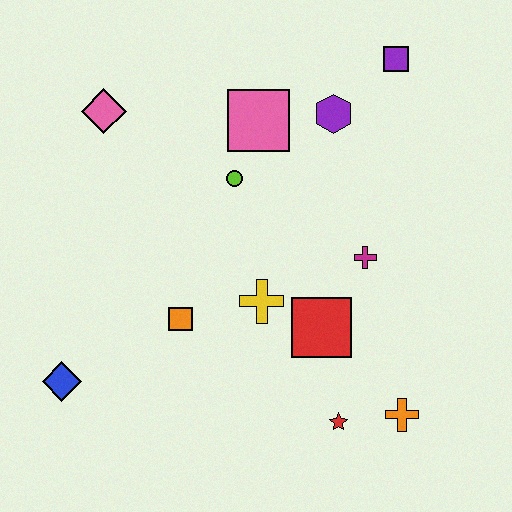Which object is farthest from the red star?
The pink diamond is farthest from the red star.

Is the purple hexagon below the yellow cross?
No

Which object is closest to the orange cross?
The red star is closest to the orange cross.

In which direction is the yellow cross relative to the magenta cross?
The yellow cross is to the left of the magenta cross.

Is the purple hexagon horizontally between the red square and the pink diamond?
No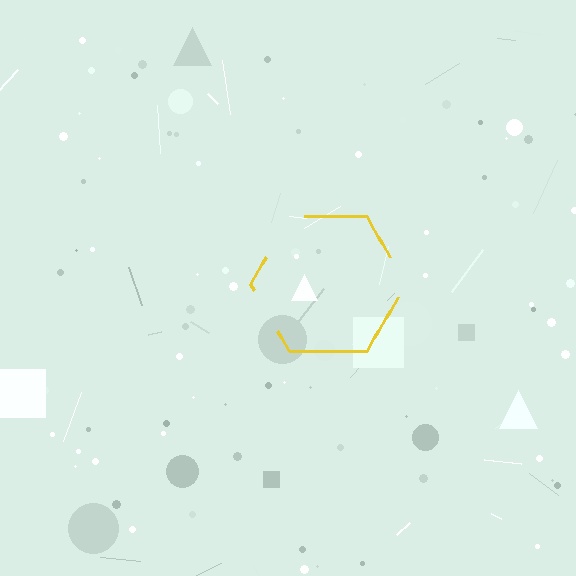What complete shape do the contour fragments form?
The contour fragments form a hexagon.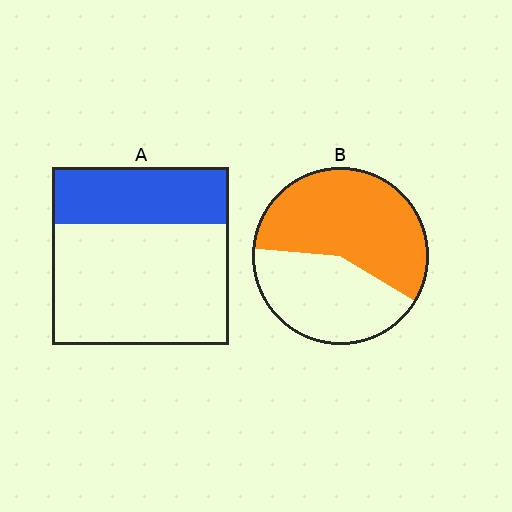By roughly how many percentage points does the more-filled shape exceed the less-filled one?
By roughly 25 percentage points (B over A).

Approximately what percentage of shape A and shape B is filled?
A is approximately 30% and B is approximately 55%.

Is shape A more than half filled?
No.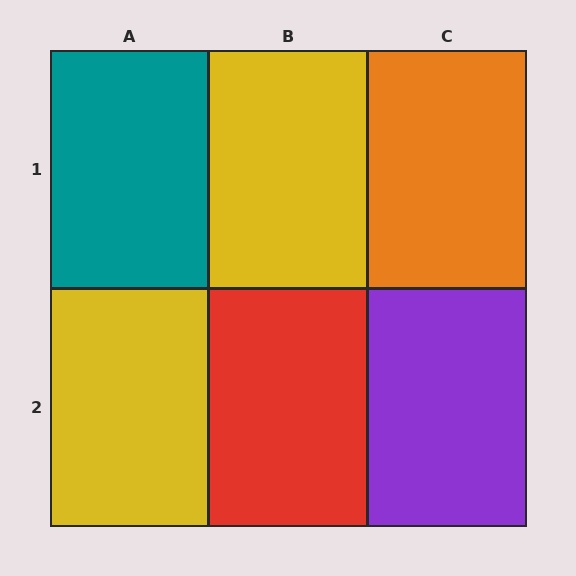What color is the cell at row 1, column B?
Yellow.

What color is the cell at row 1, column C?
Orange.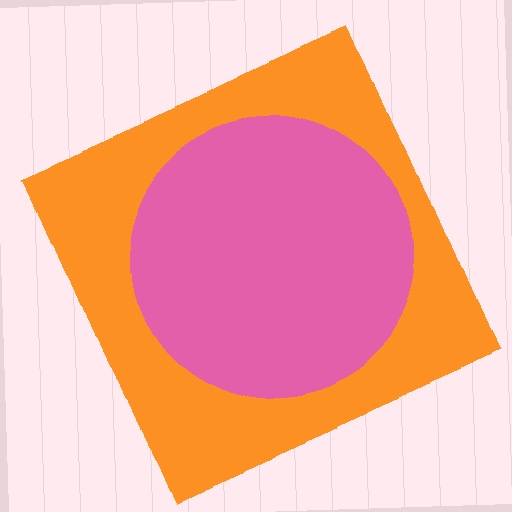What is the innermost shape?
The pink circle.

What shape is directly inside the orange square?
The pink circle.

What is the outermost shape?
The orange square.